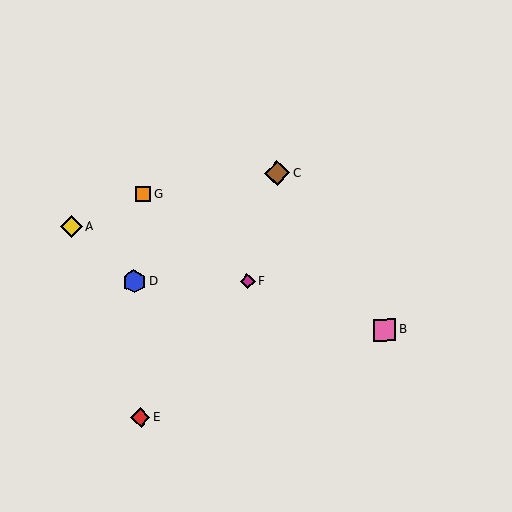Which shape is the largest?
The brown diamond (labeled C) is the largest.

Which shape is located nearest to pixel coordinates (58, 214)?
The yellow diamond (labeled A) at (72, 227) is nearest to that location.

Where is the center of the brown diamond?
The center of the brown diamond is at (277, 173).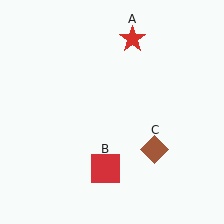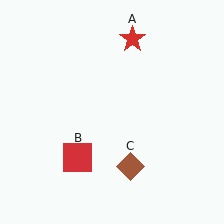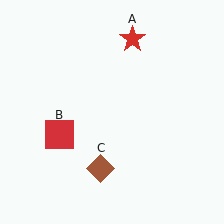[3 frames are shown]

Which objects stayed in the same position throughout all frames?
Red star (object A) remained stationary.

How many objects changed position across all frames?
2 objects changed position: red square (object B), brown diamond (object C).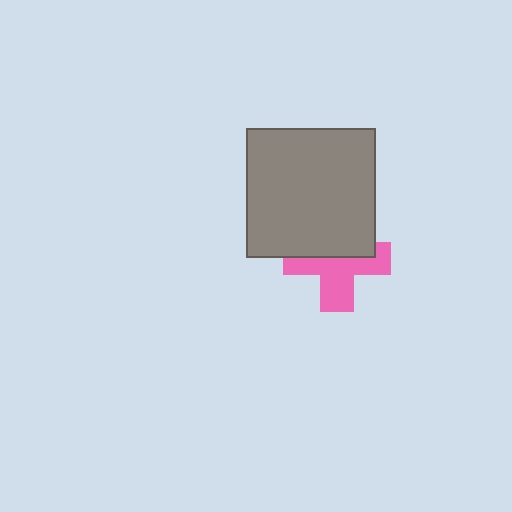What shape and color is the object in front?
The object in front is a gray square.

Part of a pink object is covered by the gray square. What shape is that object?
It is a cross.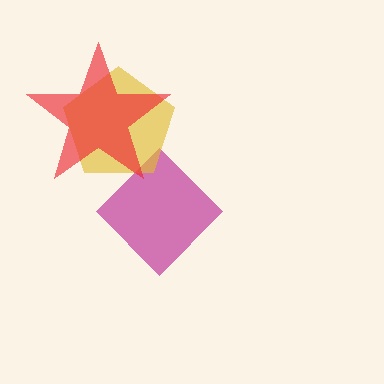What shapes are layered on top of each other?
The layered shapes are: a magenta diamond, a yellow pentagon, a red star.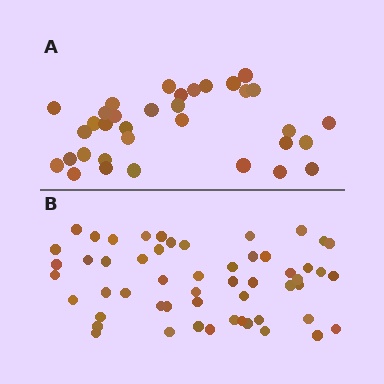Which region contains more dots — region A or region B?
Region B (the bottom region) has more dots.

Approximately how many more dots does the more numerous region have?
Region B has approximately 20 more dots than region A.